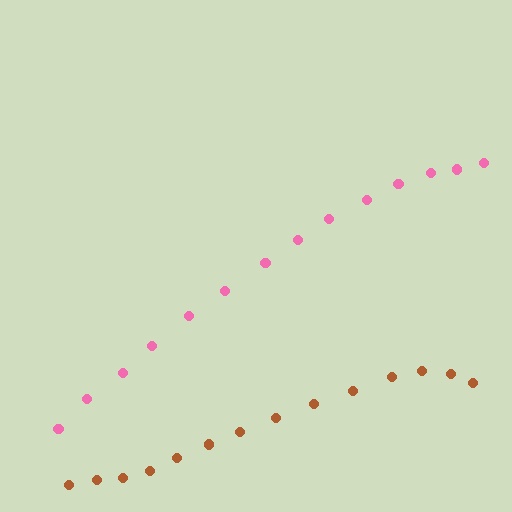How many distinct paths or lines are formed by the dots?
There are 2 distinct paths.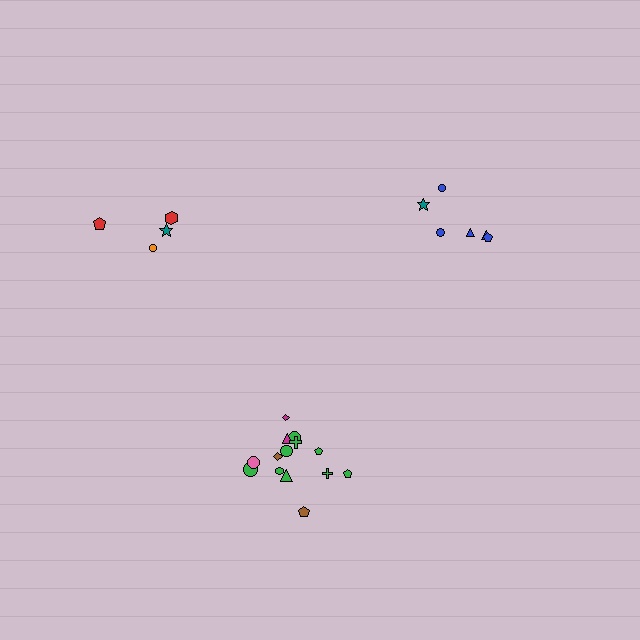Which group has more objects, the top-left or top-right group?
The top-right group.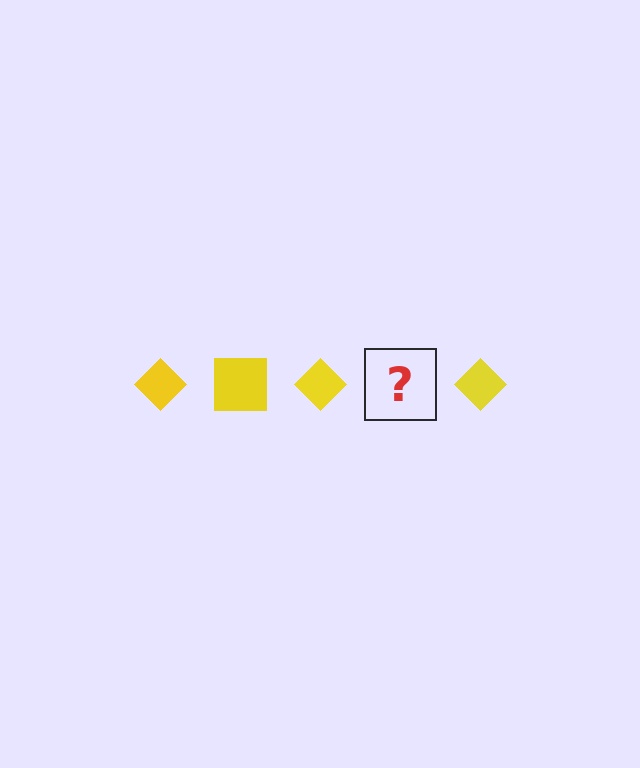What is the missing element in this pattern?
The missing element is a yellow square.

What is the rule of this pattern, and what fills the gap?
The rule is that the pattern cycles through diamond, square shapes in yellow. The gap should be filled with a yellow square.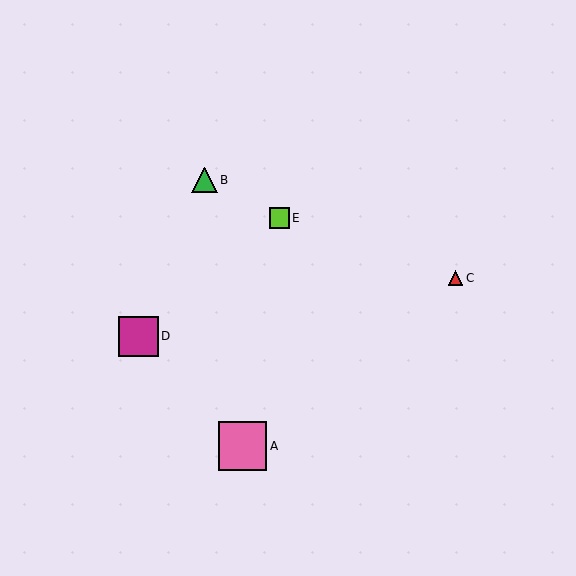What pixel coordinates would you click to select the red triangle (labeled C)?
Click at (456, 278) to select the red triangle C.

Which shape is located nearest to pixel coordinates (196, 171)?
The green triangle (labeled B) at (205, 180) is nearest to that location.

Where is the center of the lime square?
The center of the lime square is at (279, 218).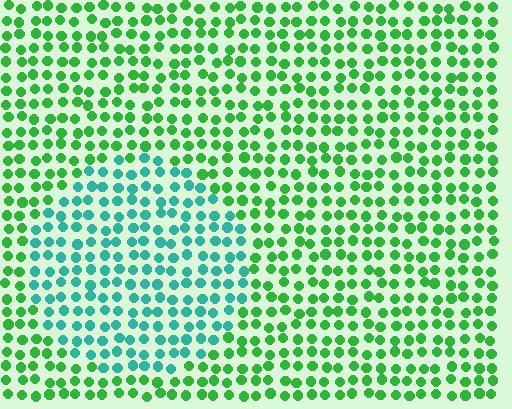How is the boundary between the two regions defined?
The boundary is defined purely by a slight shift in hue (about 45 degrees). Spacing, size, and orientation are identical on both sides.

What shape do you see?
I see a circle.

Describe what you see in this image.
The image is filled with small green elements in a uniform arrangement. A circle-shaped region is visible where the elements are tinted to a slightly different hue, forming a subtle color boundary.